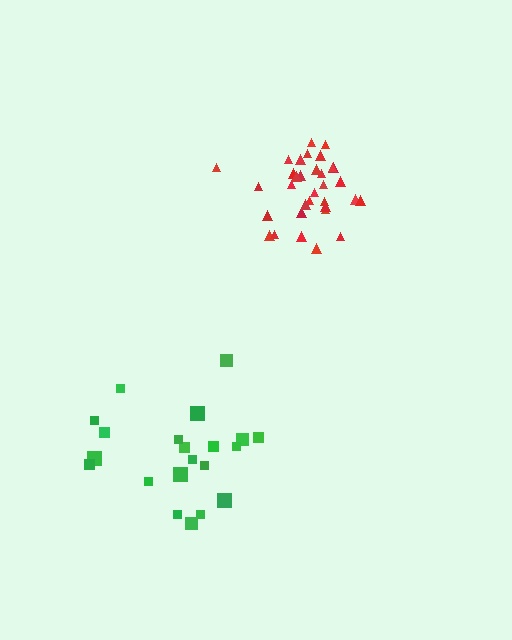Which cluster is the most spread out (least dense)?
Green.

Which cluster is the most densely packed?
Red.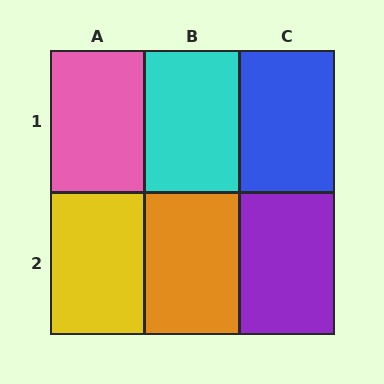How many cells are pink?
1 cell is pink.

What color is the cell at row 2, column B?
Orange.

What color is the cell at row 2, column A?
Yellow.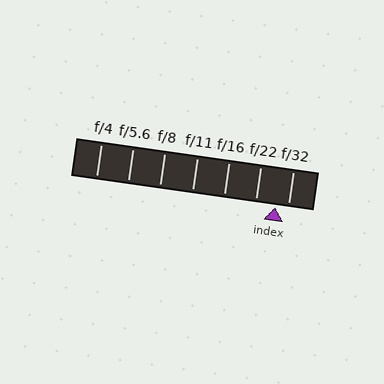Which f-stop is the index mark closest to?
The index mark is closest to f/32.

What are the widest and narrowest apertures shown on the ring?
The widest aperture shown is f/4 and the narrowest is f/32.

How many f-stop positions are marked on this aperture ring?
There are 7 f-stop positions marked.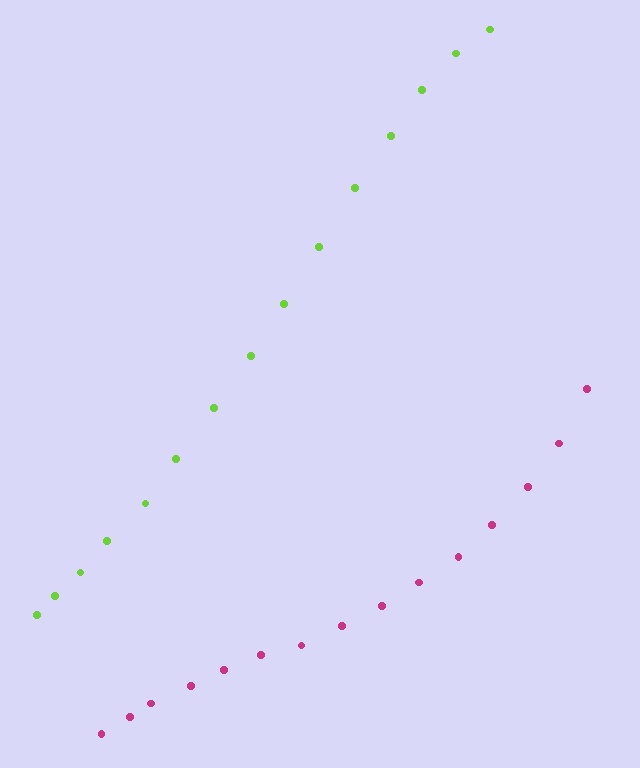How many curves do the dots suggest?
There are 2 distinct paths.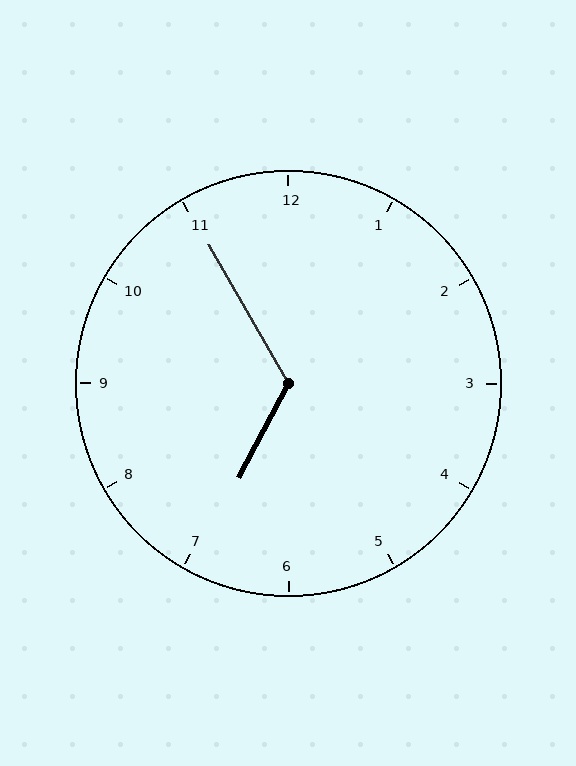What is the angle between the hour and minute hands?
Approximately 122 degrees.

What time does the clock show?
6:55.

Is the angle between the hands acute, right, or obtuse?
It is obtuse.